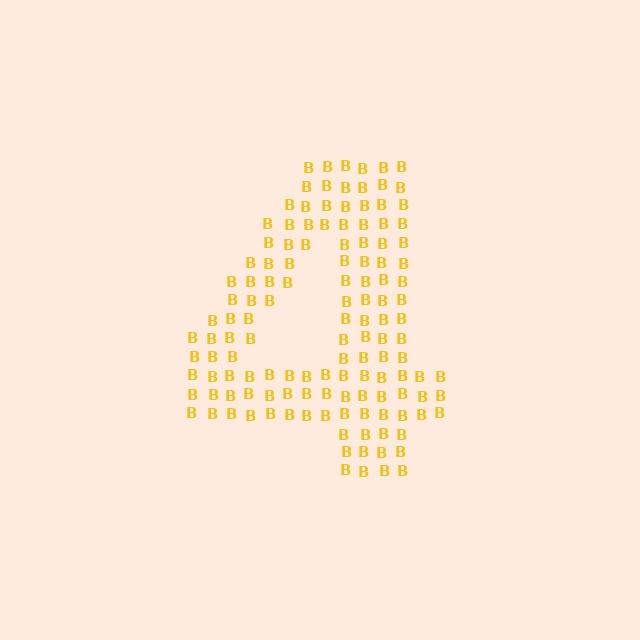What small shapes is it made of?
It is made of small letter B's.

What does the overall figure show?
The overall figure shows the digit 4.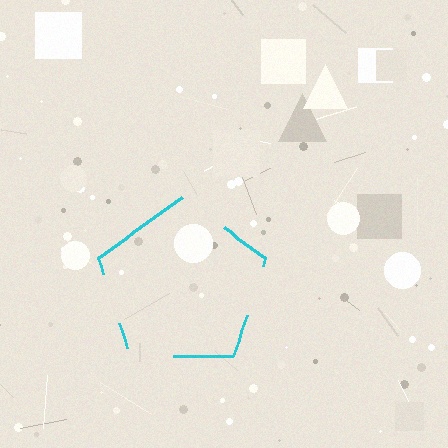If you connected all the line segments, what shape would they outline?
They would outline a pentagon.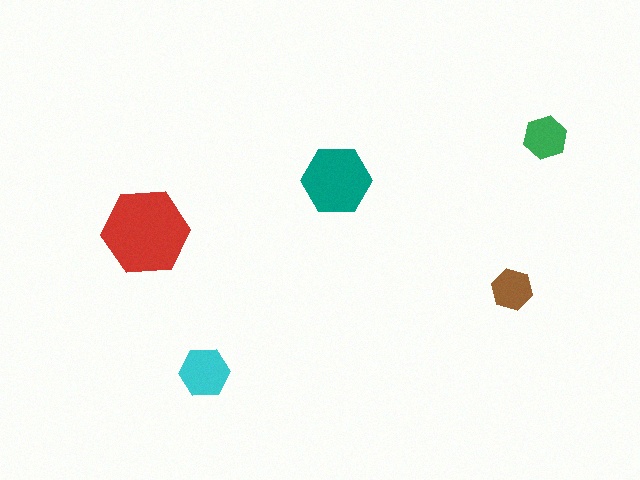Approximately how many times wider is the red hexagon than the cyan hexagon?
About 2 times wider.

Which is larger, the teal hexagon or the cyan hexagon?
The teal one.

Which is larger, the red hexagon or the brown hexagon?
The red one.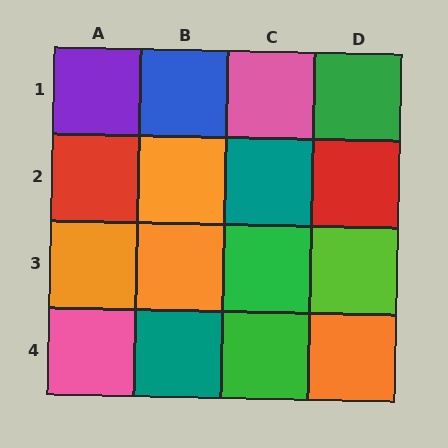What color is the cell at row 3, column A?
Orange.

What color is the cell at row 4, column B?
Teal.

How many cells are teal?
2 cells are teal.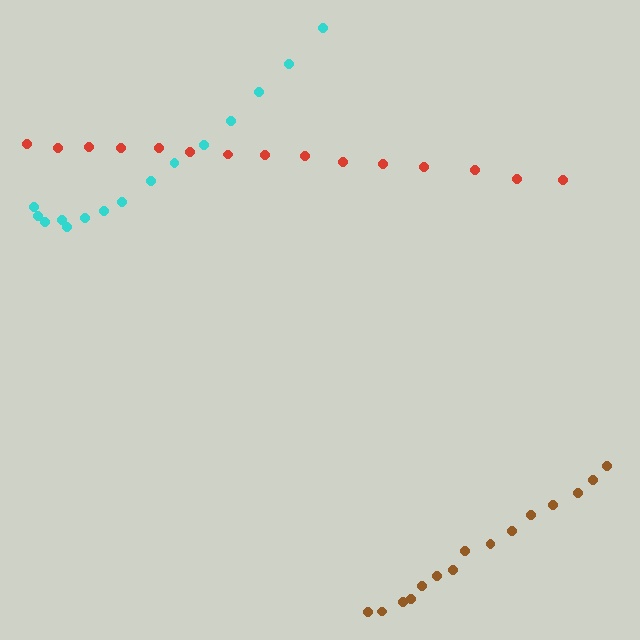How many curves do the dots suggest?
There are 3 distinct paths.